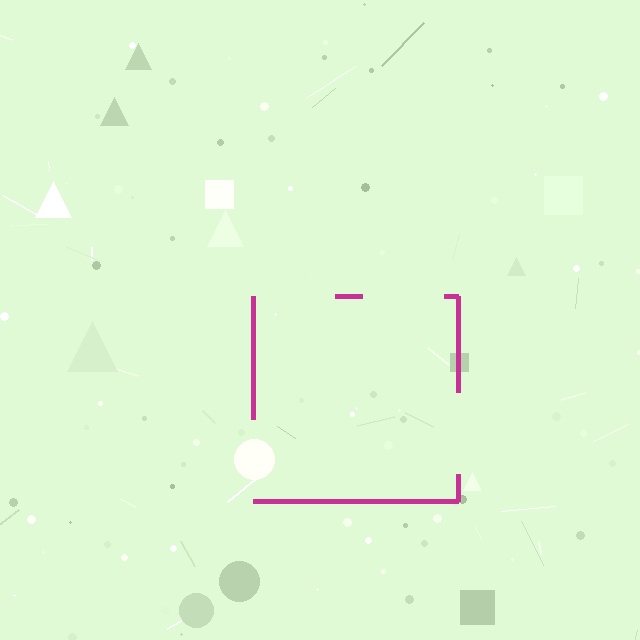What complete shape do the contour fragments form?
The contour fragments form a square.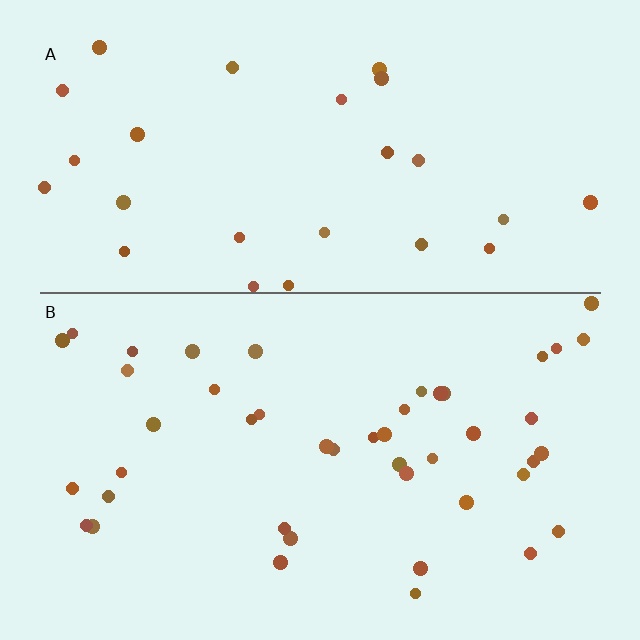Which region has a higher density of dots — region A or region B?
B (the bottom).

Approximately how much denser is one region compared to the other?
Approximately 1.7× — region B over region A.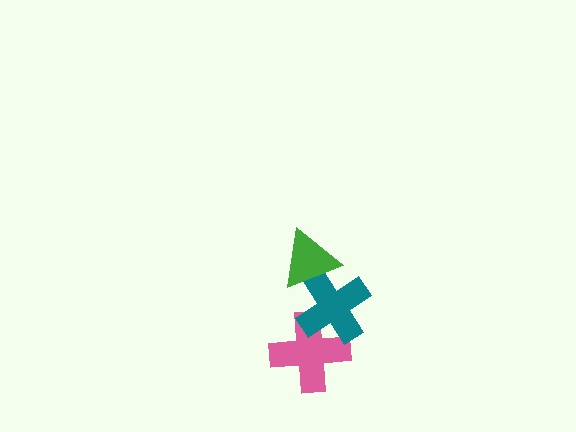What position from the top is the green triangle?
The green triangle is 1st from the top.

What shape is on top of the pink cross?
The teal cross is on top of the pink cross.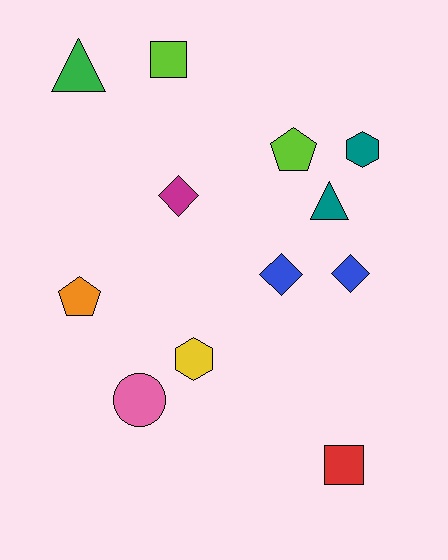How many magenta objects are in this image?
There is 1 magenta object.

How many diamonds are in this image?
There are 3 diamonds.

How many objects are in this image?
There are 12 objects.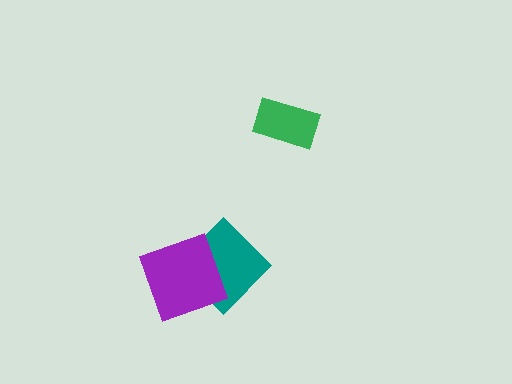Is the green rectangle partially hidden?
No, no other shape covers it.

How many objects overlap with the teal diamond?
1 object overlaps with the teal diamond.